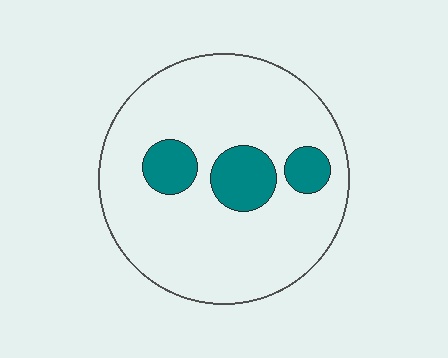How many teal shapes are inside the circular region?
3.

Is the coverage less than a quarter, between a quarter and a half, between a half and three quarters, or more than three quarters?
Less than a quarter.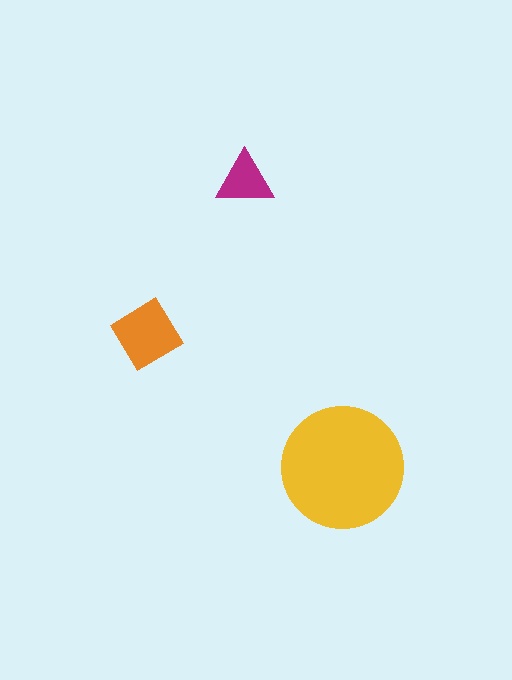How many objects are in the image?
There are 3 objects in the image.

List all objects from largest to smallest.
The yellow circle, the orange diamond, the magenta triangle.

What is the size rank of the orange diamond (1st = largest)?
2nd.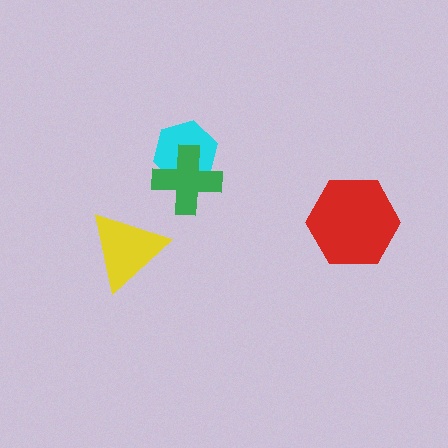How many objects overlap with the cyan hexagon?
1 object overlaps with the cyan hexagon.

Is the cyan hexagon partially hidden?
Yes, it is partially covered by another shape.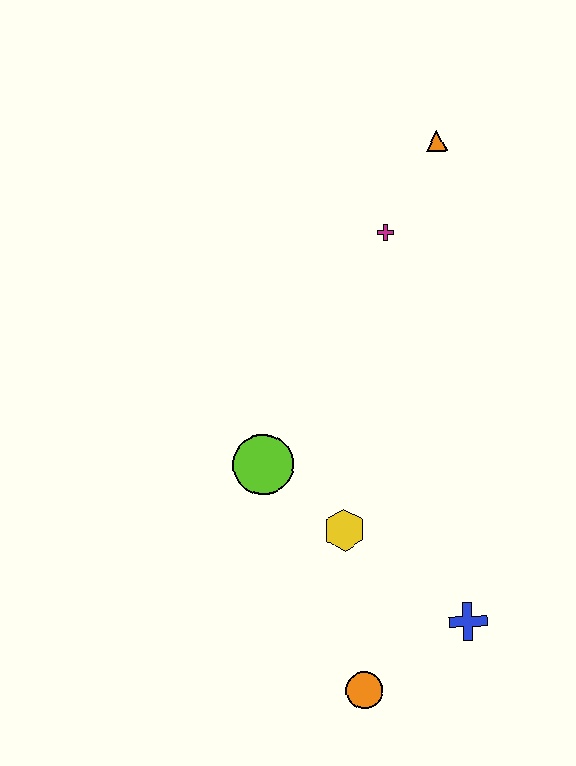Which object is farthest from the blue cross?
The orange triangle is farthest from the blue cross.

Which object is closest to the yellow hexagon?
The lime circle is closest to the yellow hexagon.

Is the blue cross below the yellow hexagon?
Yes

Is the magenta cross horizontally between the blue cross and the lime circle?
Yes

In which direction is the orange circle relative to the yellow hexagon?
The orange circle is below the yellow hexagon.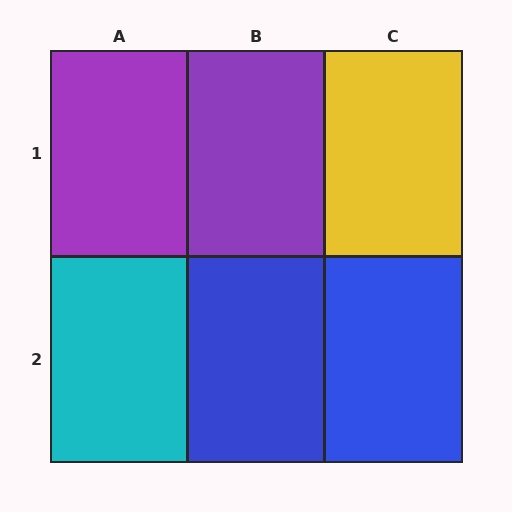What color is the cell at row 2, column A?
Cyan.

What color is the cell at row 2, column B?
Blue.